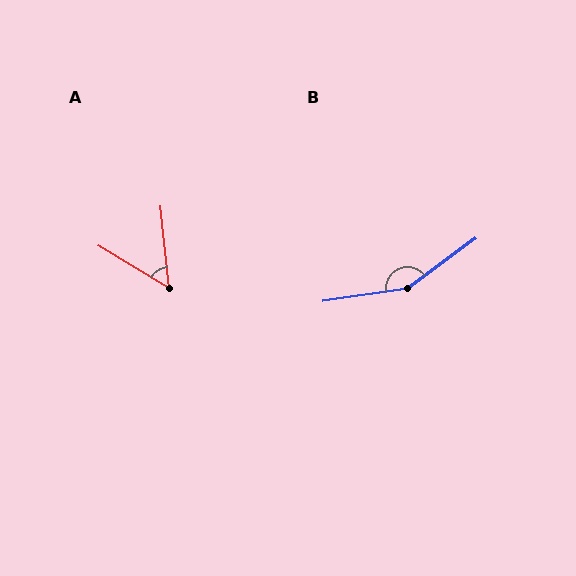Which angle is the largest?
B, at approximately 152 degrees.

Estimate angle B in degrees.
Approximately 152 degrees.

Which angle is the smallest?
A, at approximately 53 degrees.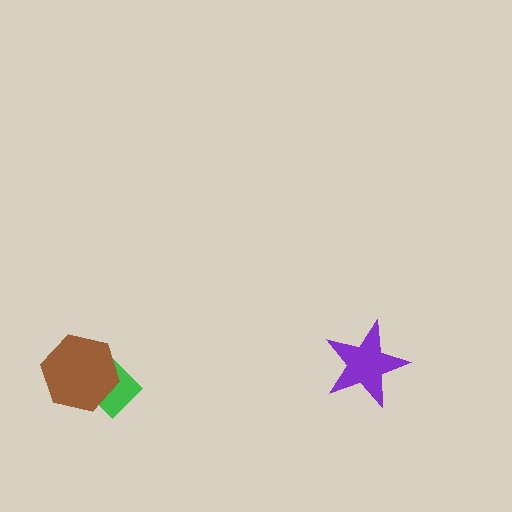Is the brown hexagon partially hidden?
No, no other shape covers it.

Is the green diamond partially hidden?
Yes, it is partially covered by another shape.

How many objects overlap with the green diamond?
1 object overlaps with the green diamond.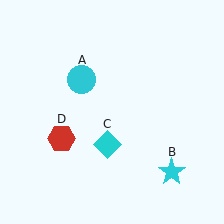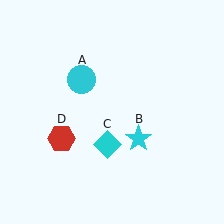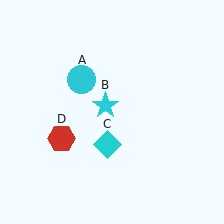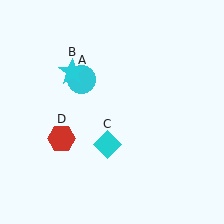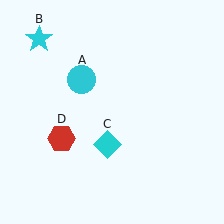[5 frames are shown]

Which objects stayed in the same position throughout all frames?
Cyan circle (object A) and cyan diamond (object C) and red hexagon (object D) remained stationary.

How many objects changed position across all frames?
1 object changed position: cyan star (object B).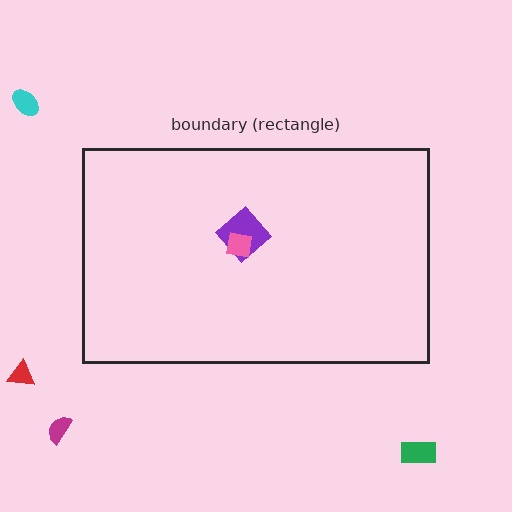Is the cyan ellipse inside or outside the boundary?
Outside.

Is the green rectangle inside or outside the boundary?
Outside.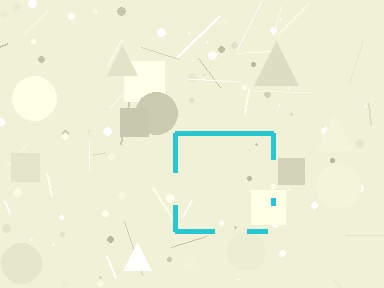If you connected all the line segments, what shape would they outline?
They would outline a square.